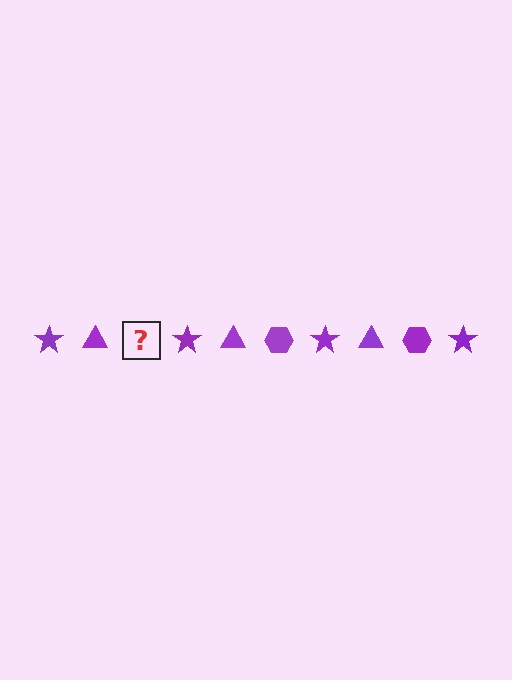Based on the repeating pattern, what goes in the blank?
The blank should be a purple hexagon.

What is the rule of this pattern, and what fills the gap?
The rule is that the pattern cycles through star, triangle, hexagon shapes in purple. The gap should be filled with a purple hexagon.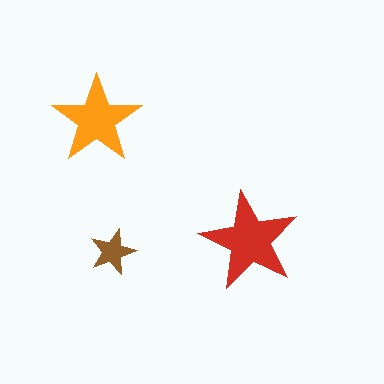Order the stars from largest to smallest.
the red one, the orange one, the brown one.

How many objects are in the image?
There are 3 objects in the image.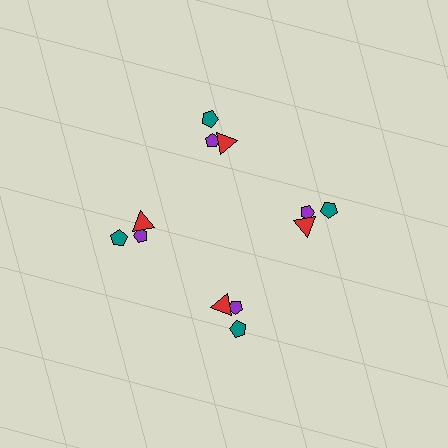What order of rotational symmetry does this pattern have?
This pattern has 4-fold rotational symmetry.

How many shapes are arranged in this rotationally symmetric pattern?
There are 12 shapes, arranged in 4 groups of 3.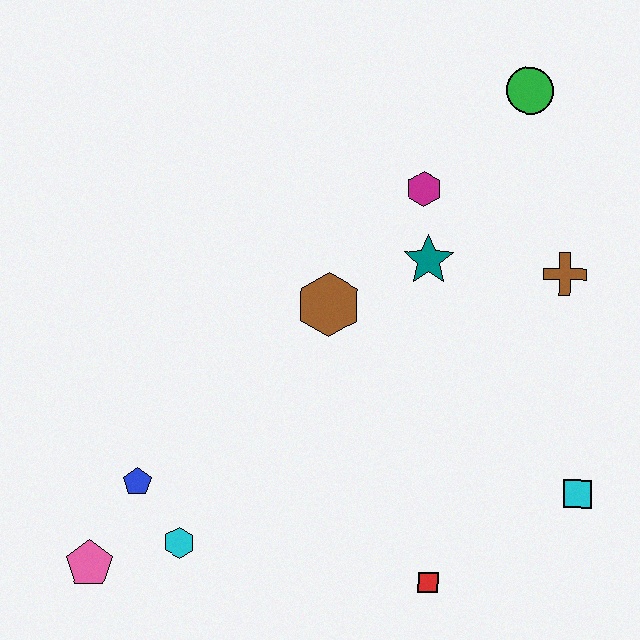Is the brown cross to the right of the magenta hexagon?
Yes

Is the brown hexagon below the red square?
No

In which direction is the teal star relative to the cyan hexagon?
The teal star is above the cyan hexagon.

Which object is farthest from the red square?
The green circle is farthest from the red square.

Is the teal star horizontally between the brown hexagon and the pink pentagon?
No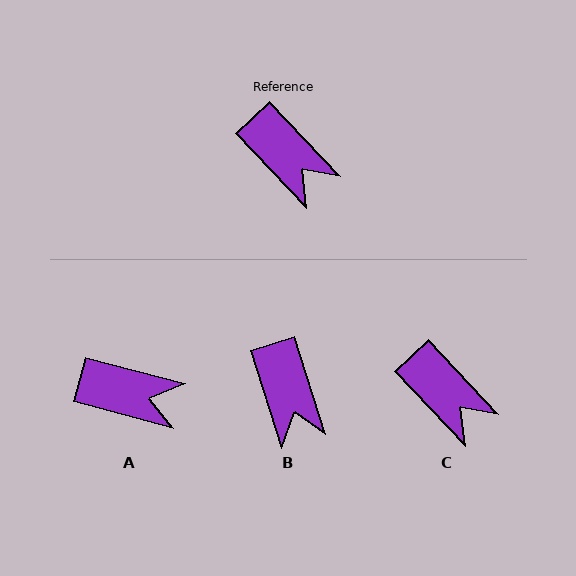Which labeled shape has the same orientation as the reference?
C.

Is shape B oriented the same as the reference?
No, it is off by about 26 degrees.